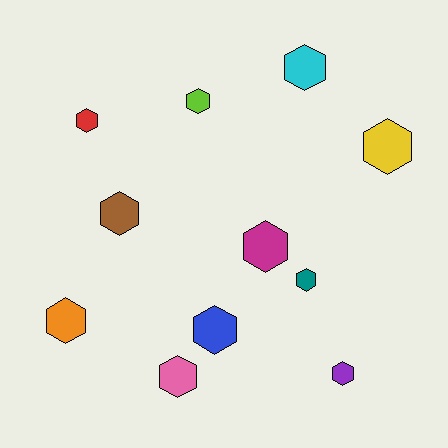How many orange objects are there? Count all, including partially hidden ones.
There is 1 orange object.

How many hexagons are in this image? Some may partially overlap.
There are 11 hexagons.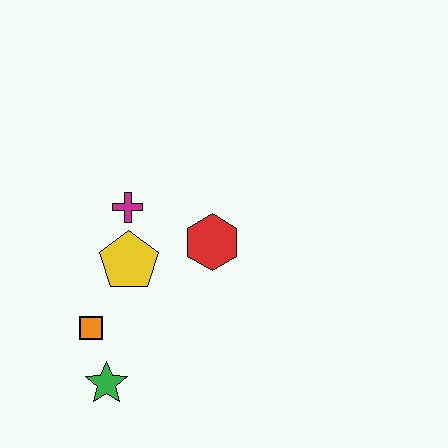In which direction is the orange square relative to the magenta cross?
The orange square is below the magenta cross.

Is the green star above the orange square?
No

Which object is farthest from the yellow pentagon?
The green star is farthest from the yellow pentagon.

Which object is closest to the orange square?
The green star is closest to the orange square.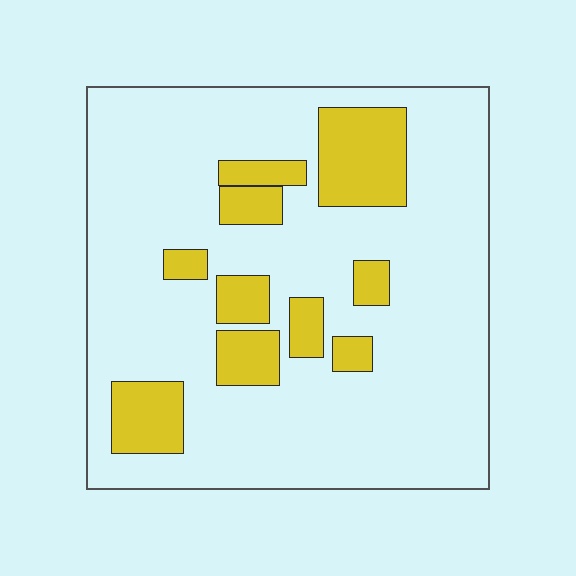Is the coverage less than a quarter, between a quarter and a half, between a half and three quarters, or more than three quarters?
Less than a quarter.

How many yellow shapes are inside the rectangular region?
10.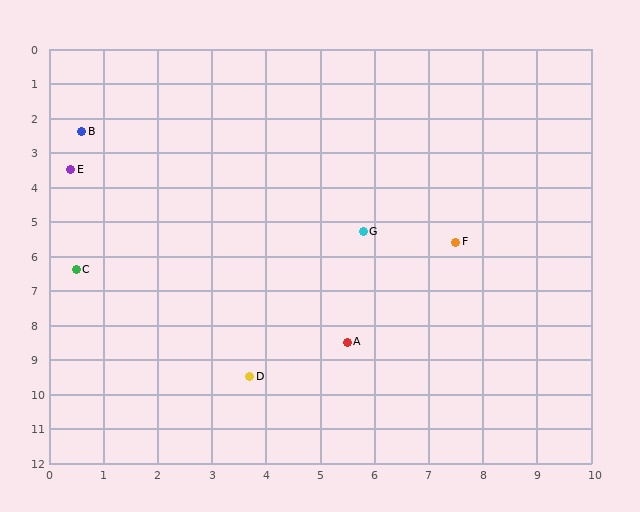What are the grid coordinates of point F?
Point F is at approximately (7.5, 5.6).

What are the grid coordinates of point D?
Point D is at approximately (3.7, 9.5).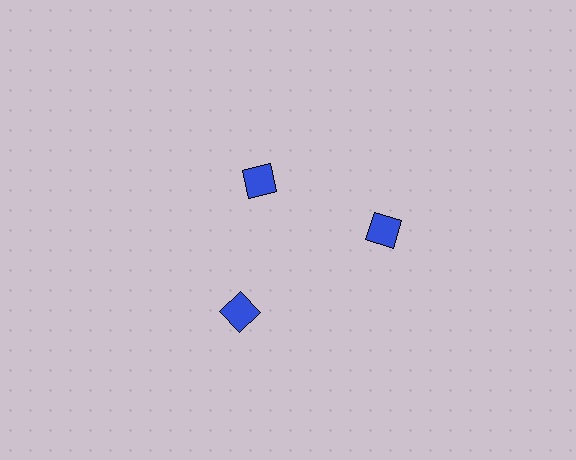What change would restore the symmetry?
The symmetry would be restored by moving it outward, back onto the ring so that all 3 diamonds sit at equal angles and equal distance from the center.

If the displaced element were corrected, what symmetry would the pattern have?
It would have 3-fold rotational symmetry — the pattern would map onto itself every 120 degrees.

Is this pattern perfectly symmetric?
No. The 3 blue diamonds are arranged in a ring, but one element near the 11 o'clock position is pulled inward toward the center, breaking the 3-fold rotational symmetry.